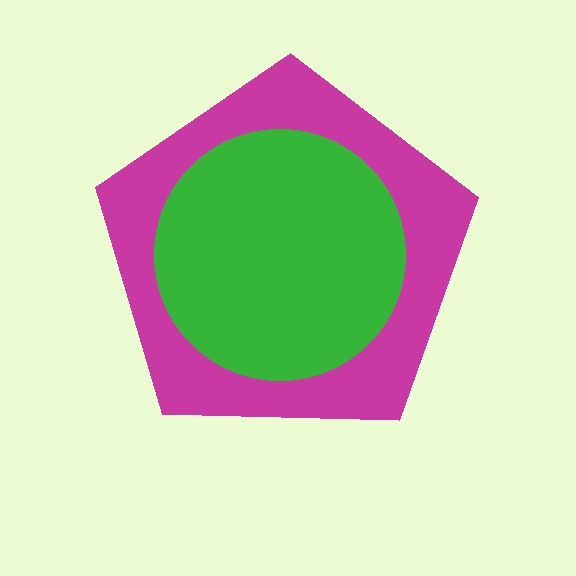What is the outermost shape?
The magenta pentagon.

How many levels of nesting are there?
2.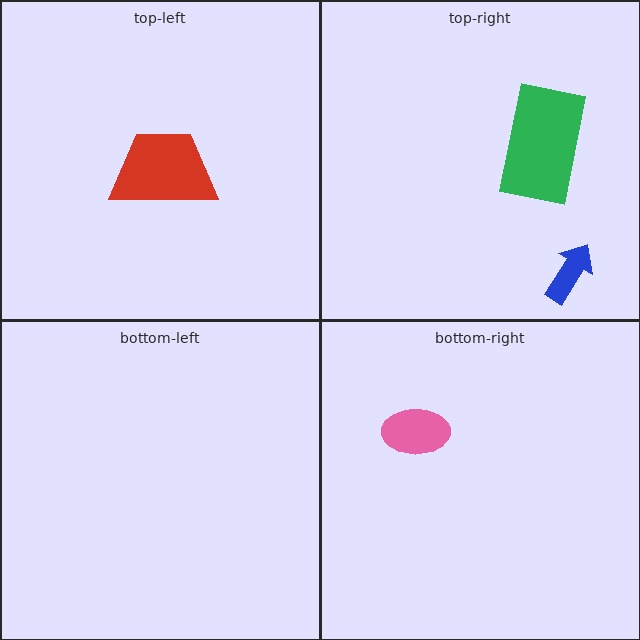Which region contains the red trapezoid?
The top-left region.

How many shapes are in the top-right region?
2.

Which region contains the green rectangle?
The top-right region.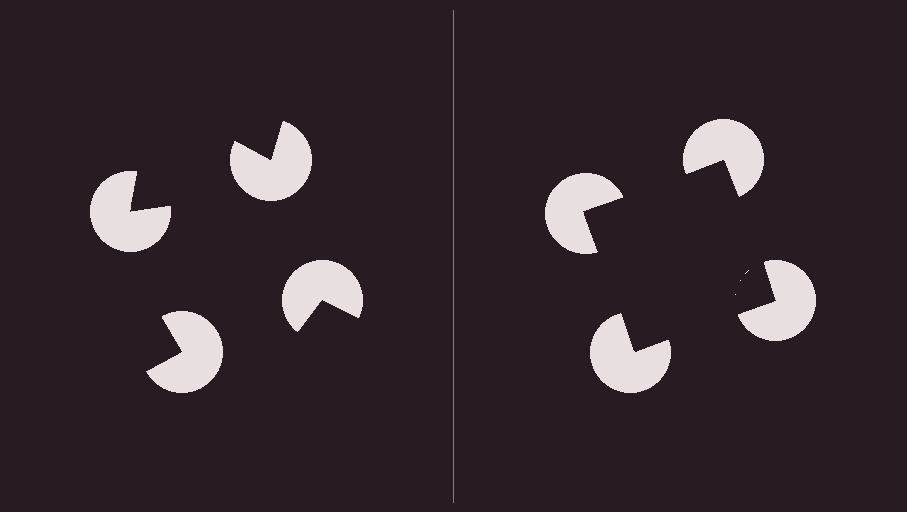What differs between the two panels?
The pac-man discs are positioned identically on both sides; only the wedge orientations differ. On the right they align to a square; on the left they are misaligned.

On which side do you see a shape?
An illusory square appears on the right side. On the left side the wedge cuts are rotated, so no coherent shape forms.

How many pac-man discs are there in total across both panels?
8 — 4 on each side.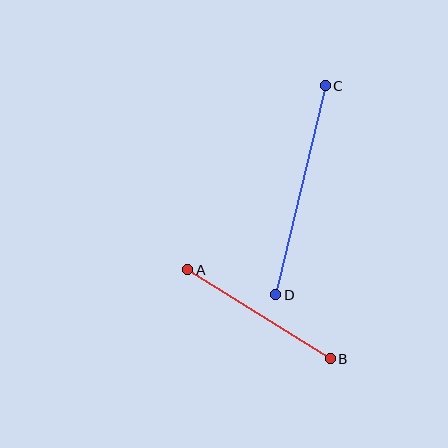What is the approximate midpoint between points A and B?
The midpoint is at approximately (259, 314) pixels.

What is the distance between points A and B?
The distance is approximately 168 pixels.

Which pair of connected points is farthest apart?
Points C and D are farthest apart.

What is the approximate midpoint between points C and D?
The midpoint is at approximately (300, 190) pixels.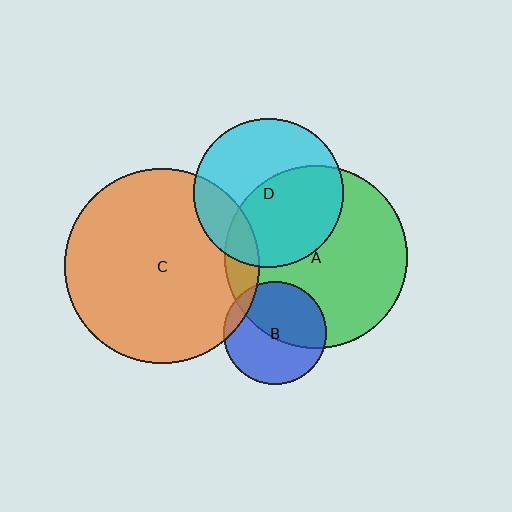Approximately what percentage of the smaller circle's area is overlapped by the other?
Approximately 50%.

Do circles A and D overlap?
Yes.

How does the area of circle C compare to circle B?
Approximately 3.6 times.